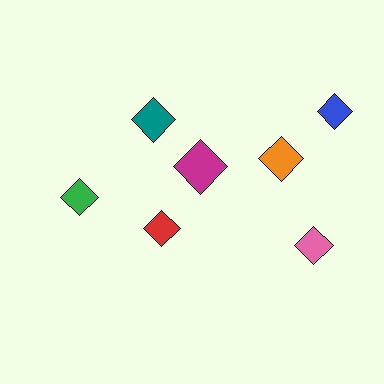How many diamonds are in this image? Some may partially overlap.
There are 7 diamonds.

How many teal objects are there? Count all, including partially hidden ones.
There is 1 teal object.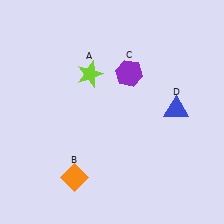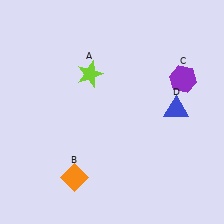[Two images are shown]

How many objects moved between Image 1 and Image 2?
1 object moved between the two images.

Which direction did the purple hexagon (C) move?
The purple hexagon (C) moved right.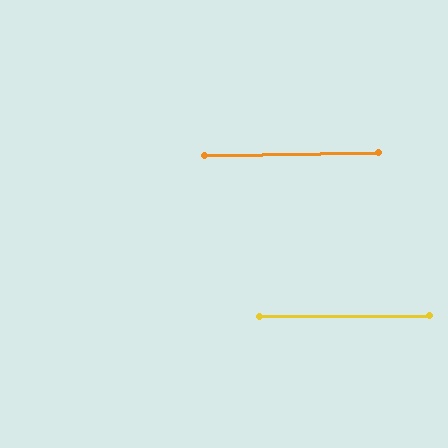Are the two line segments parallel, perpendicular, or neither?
Parallel — their directions differ by only 0.7°.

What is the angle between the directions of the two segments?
Approximately 1 degree.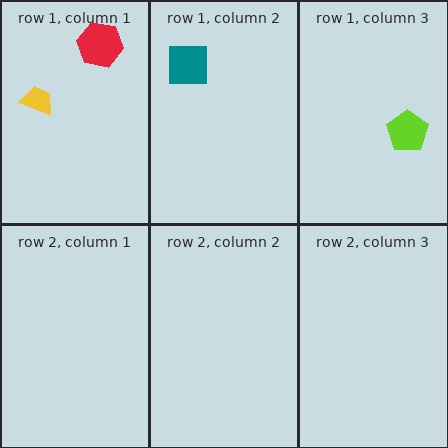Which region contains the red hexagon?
The row 1, column 1 region.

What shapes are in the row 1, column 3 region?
The lime pentagon.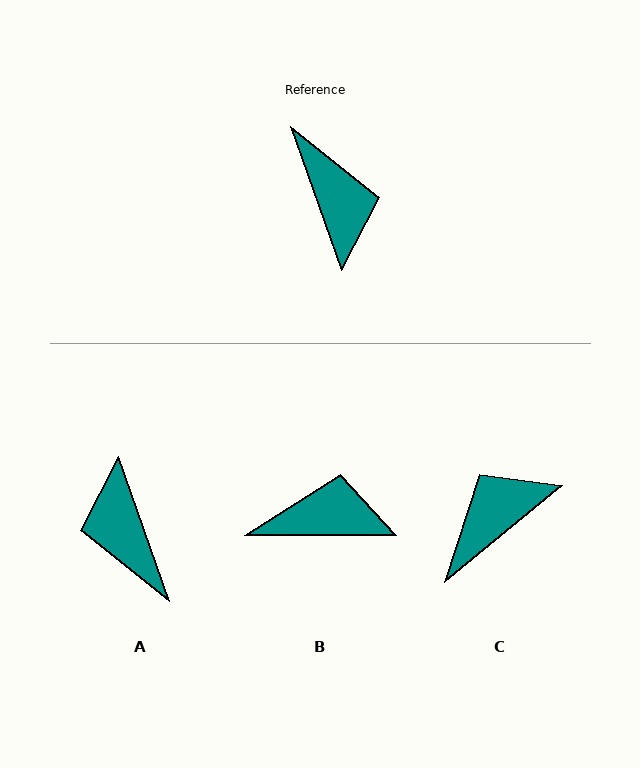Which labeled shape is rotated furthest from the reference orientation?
A, about 180 degrees away.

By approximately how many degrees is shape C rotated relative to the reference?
Approximately 110 degrees counter-clockwise.